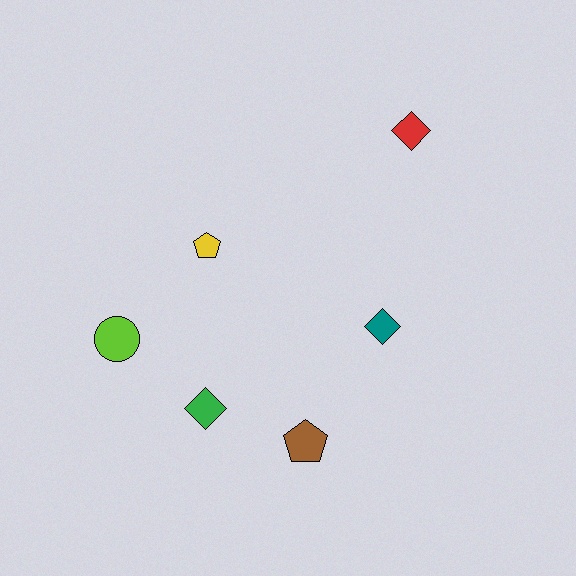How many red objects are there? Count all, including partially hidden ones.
There is 1 red object.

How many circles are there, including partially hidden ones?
There is 1 circle.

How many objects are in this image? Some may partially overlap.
There are 6 objects.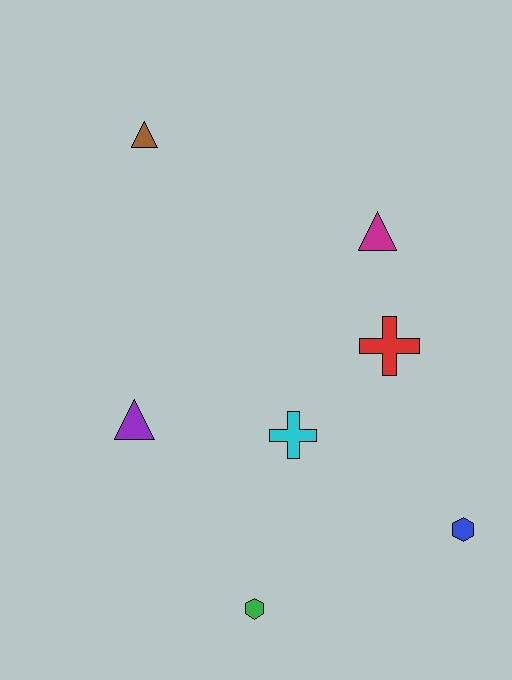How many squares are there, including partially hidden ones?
There are no squares.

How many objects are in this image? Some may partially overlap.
There are 7 objects.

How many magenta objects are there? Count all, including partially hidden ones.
There is 1 magenta object.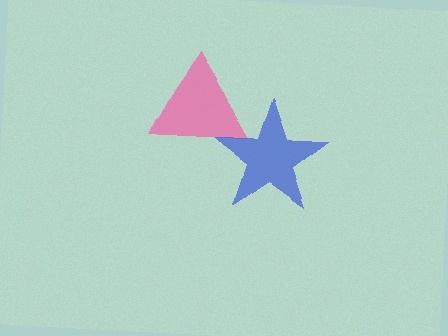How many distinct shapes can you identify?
There are 2 distinct shapes: a pink triangle, a blue star.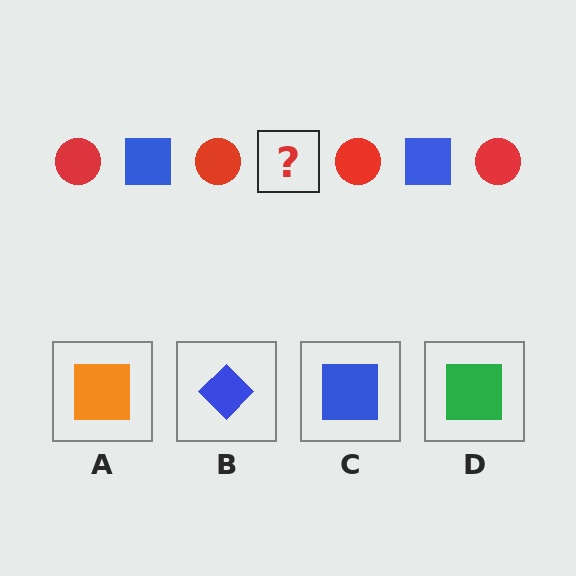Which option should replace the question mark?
Option C.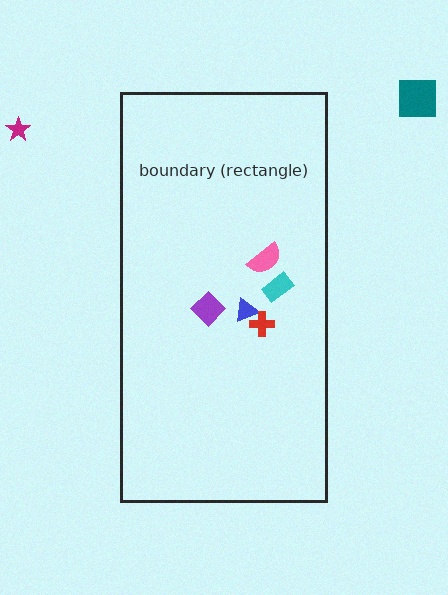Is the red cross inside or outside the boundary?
Inside.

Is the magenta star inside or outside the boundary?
Outside.